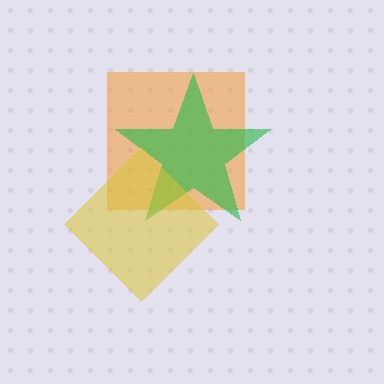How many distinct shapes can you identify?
There are 3 distinct shapes: an orange square, a green star, a yellow diamond.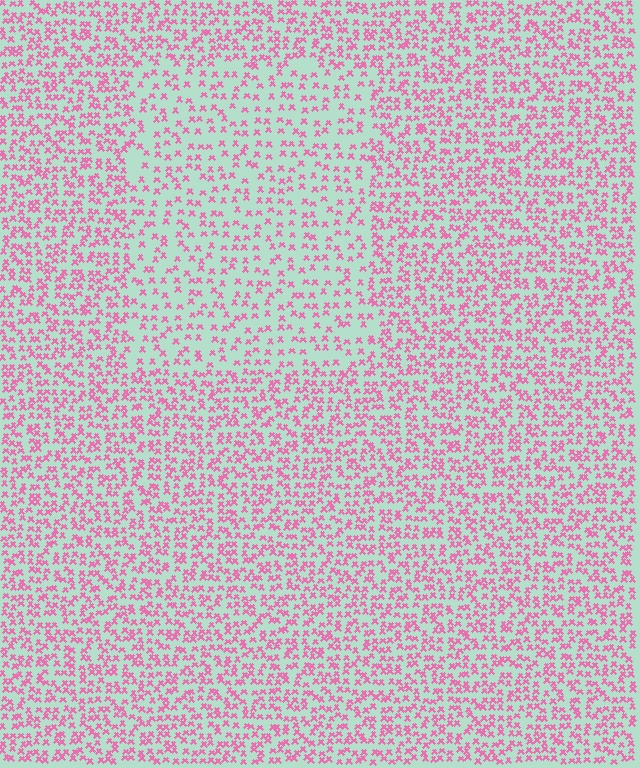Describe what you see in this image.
The image contains small pink elements arranged at two different densities. A rectangle-shaped region is visible where the elements are less densely packed than the surrounding area.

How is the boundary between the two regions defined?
The boundary is defined by a change in element density (approximately 1.8x ratio). All elements are the same color, size, and shape.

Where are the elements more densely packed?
The elements are more densely packed outside the rectangle boundary.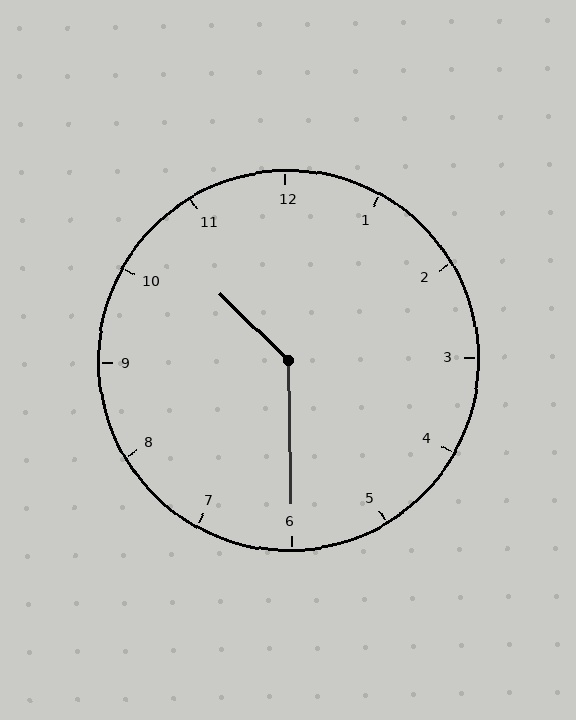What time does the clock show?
10:30.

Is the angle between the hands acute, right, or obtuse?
It is obtuse.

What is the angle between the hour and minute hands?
Approximately 135 degrees.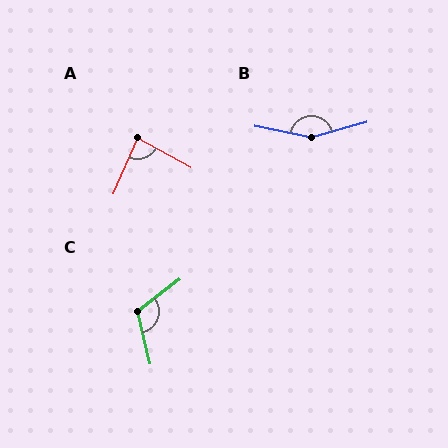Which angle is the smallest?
A, at approximately 84 degrees.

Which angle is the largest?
B, at approximately 153 degrees.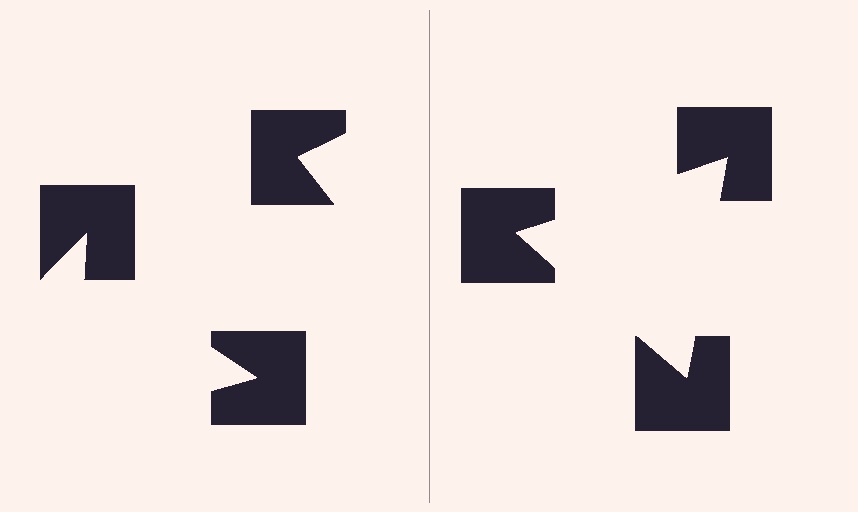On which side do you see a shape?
An illusory triangle appears on the right side. On the left side the wedge cuts are rotated, so no coherent shape forms.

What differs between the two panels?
The notched squares are positioned identically on both sides; only the wedge orientations differ. On the right they align to a triangle; on the left they are misaligned.